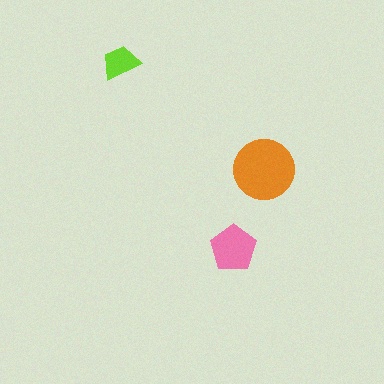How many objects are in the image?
There are 3 objects in the image.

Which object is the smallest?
The lime trapezoid.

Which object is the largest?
The orange circle.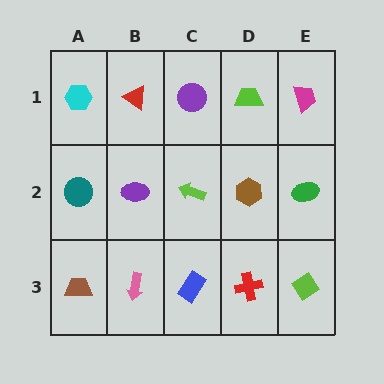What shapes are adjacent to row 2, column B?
A red triangle (row 1, column B), a pink arrow (row 3, column B), a teal circle (row 2, column A), a lime arrow (row 2, column C).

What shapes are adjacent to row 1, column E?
A green ellipse (row 2, column E), a lime trapezoid (row 1, column D).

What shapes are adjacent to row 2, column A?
A cyan hexagon (row 1, column A), a brown trapezoid (row 3, column A), a purple ellipse (row 2, column B).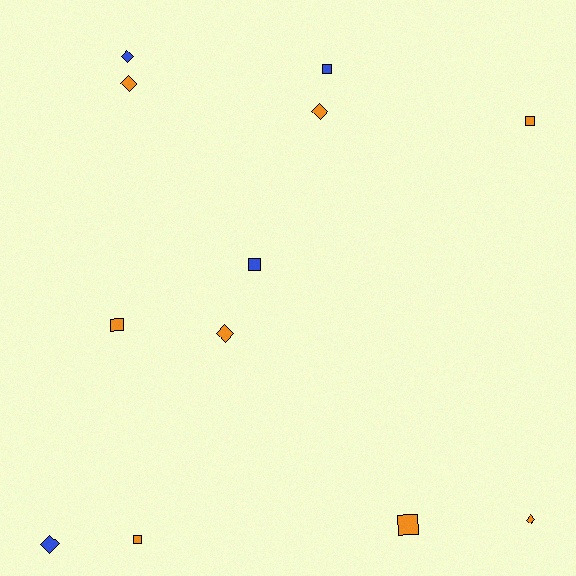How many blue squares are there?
There are 2 blue squares.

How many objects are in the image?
There are 12 objects.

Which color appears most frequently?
Orange, with 8 objects.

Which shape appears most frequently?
Square, with 6 objects.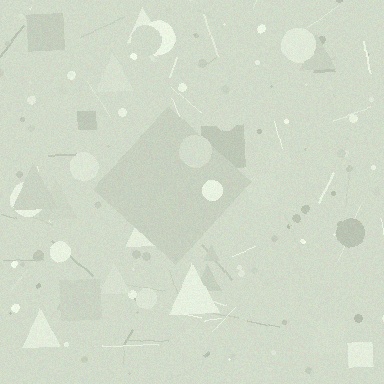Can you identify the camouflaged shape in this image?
The camouflaged shape is a diamond.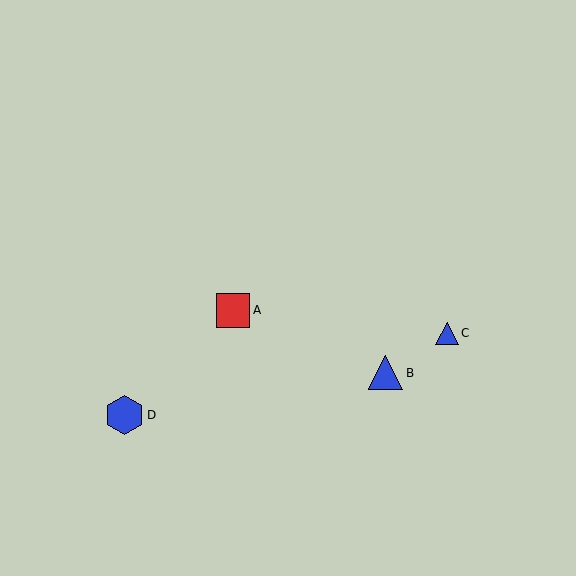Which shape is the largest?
The blue hexagon (labeled D) is the largest.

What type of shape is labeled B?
Shape B is a blue triangle.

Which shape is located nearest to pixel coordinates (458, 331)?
The blue triangle (labeled C) at (447, 333) is nearest to that location.